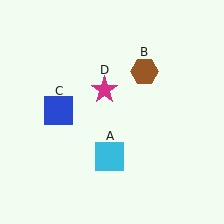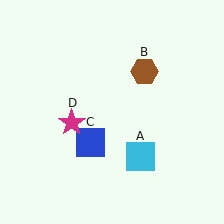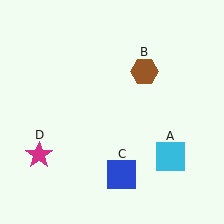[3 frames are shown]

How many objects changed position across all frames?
3 objects changed position: cyan square (object A), blue square (object C), magenta star (object D).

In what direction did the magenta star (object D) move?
The magenta star (object D) moved down and to the left.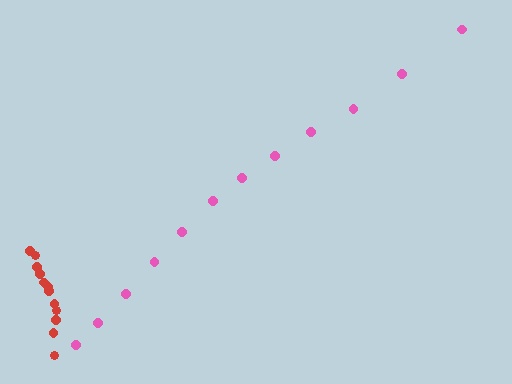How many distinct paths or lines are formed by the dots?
There are 2 distinct paths.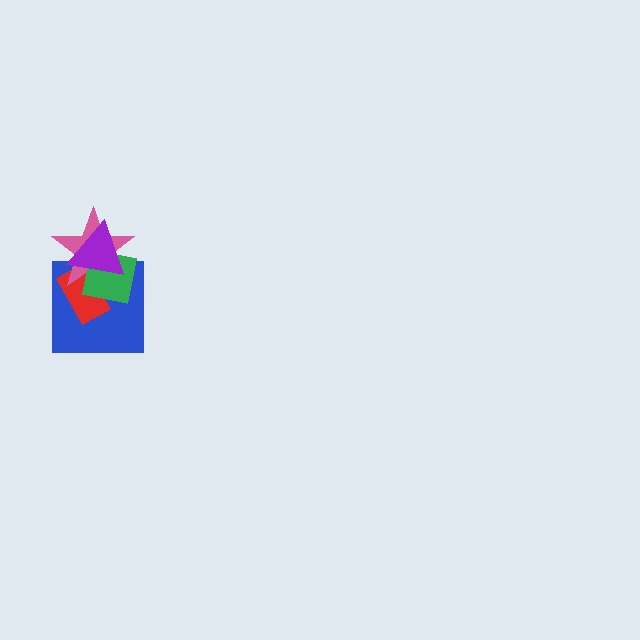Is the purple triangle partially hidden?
No, no other shape covers it.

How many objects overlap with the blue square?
4 objects overlap with the blue square.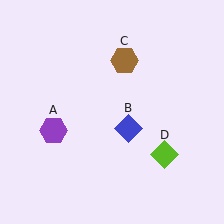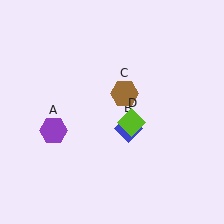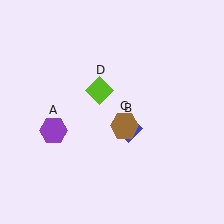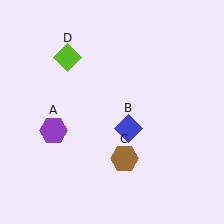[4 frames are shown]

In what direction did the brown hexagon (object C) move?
The brown hexagon (object C) moved down.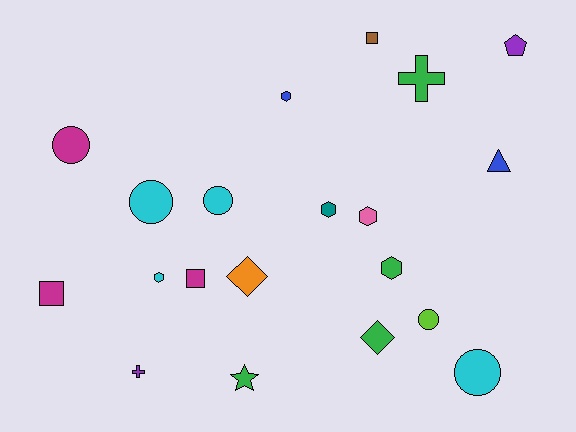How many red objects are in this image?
There are no red objects.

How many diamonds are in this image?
There are 2 diamonds.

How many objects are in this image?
There are 20 objects.